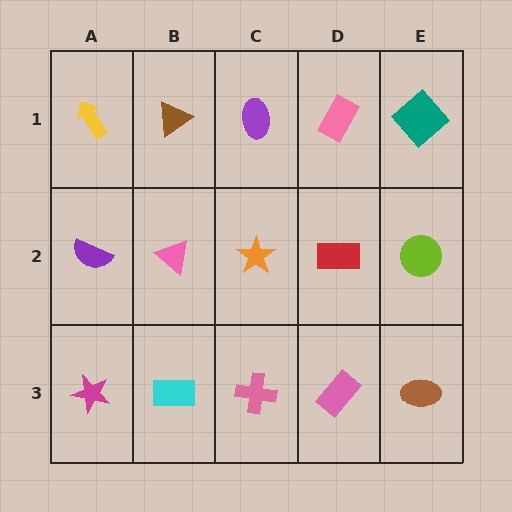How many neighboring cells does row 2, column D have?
4.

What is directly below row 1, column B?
A pink triangle.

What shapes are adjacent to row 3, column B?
A pink triangle (row 2, column B), a magenta star (row 3, column A), a pink cross (row 3, column C).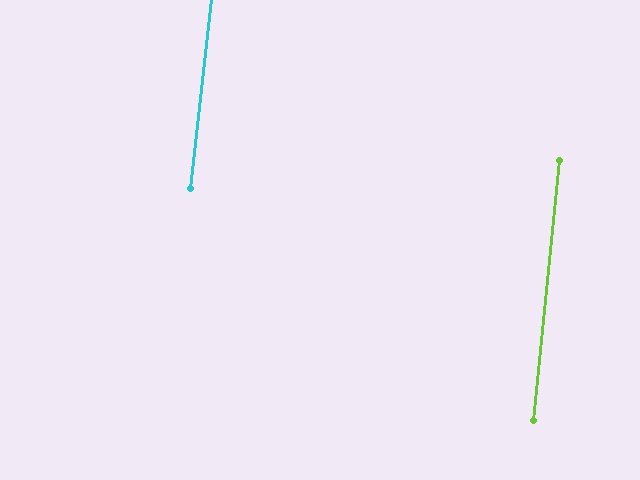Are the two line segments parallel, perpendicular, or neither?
Parallel — their directions differ by only 0.6°.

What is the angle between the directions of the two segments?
Approximately 1 degree.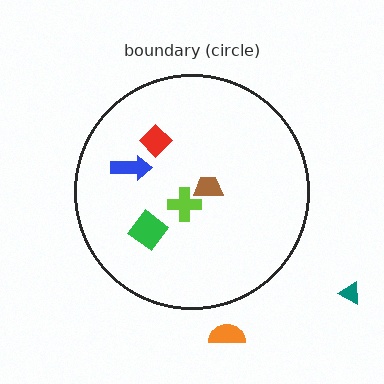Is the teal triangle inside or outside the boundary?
Outside.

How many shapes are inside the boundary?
5 inside, 2 outside.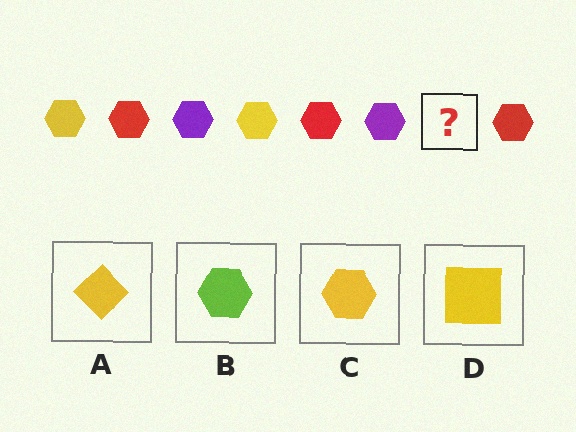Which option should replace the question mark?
Option C.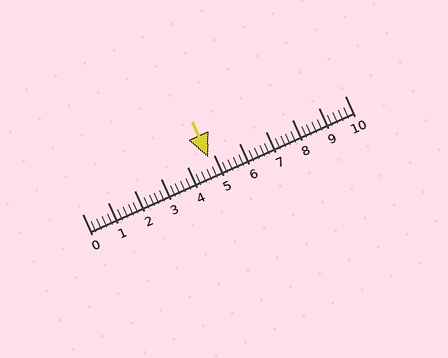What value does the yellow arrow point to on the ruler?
The yellow arrow points to approximately 4.8.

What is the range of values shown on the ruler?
The ruler shows values from 0 to 10.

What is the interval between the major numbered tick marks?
The major tick marks are spaced 1 units apart.